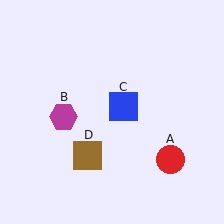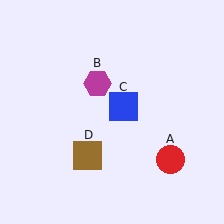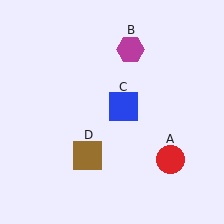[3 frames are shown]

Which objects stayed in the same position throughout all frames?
Red circle (object A) and blue square (object C) and brown square (object D) remained stationary.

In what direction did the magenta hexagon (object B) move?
The magenta hexagon (object B) moved up and to the right.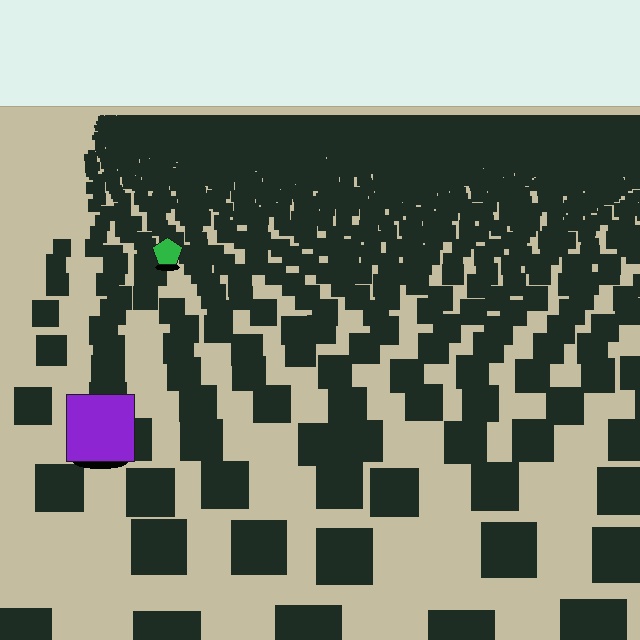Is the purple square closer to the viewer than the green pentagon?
Yes. The purple square is closer — you can tell from the texture gradient: the ground texture is coarser near it.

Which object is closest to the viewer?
The purple square is closest. The texture marks near it are larger and more spread out.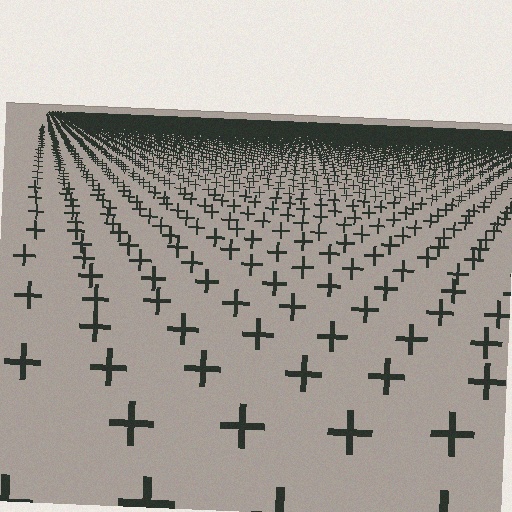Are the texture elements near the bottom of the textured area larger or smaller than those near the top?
Larger. Near the bottom, elements are closer to the viewer and appear at a bigger on-screen size.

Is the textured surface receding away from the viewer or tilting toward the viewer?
The surface is receding away from the viewer. Texture elements get smaller and denser toward the top.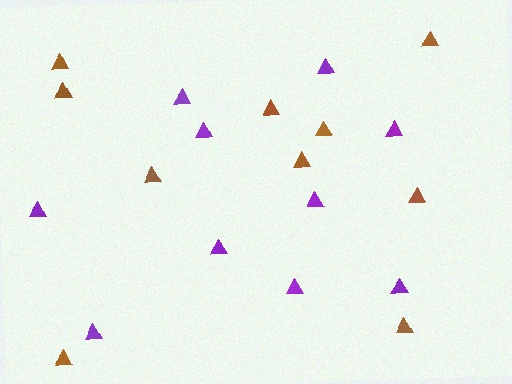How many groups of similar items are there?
There are 2 groups: one group of purple triangles (10) and one group of brown triangles (10).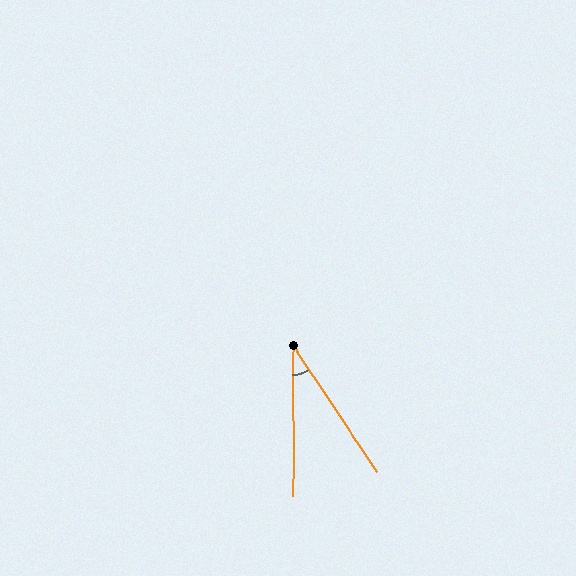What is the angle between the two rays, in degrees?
Approximately 34 degrees.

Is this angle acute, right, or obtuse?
It is acute.